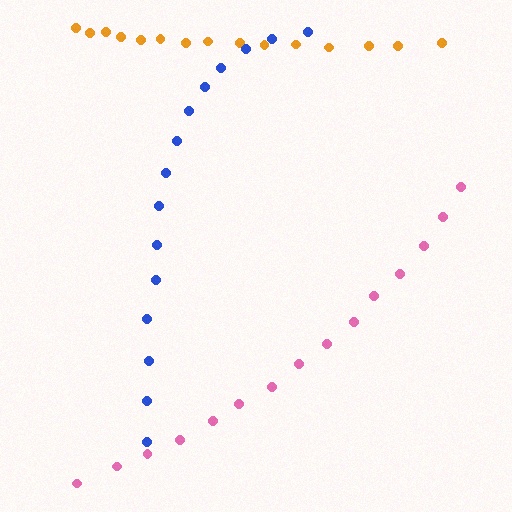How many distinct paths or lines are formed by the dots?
There are 3 distinct paths.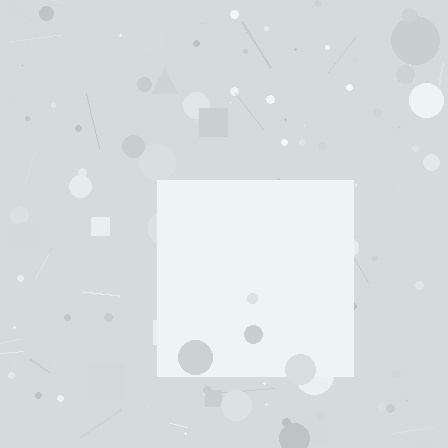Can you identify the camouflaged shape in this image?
The camouflaged shape is a square.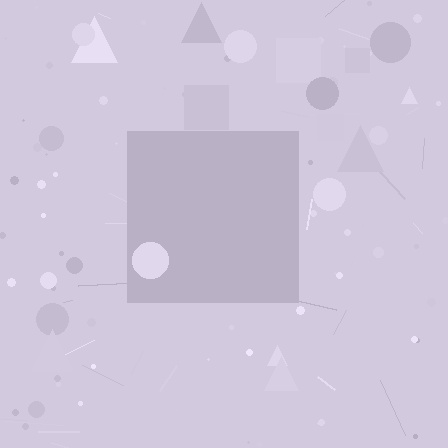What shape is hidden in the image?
A square is hidden in the image.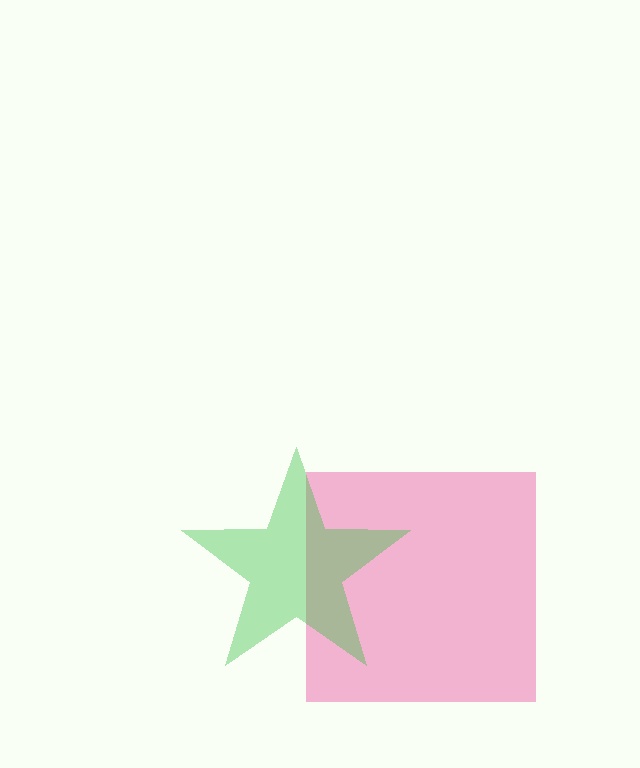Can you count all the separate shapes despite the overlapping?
Yes, there are 2 separate shapes.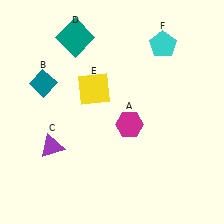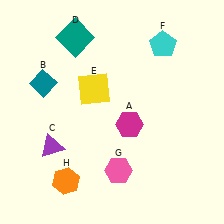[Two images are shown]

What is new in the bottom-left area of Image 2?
An orange hexagon (H) was added in the bottom-left area of Image 2.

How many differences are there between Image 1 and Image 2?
There are 2 differences between the two images.